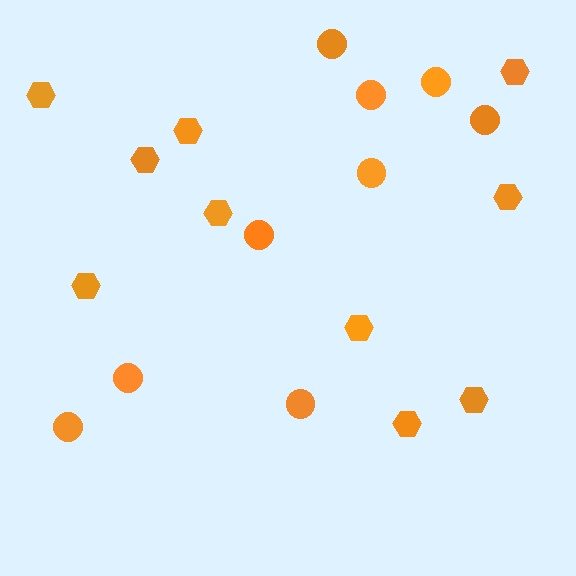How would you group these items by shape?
There are 2 groups: one group of circles (9) and one group of hexagons (10).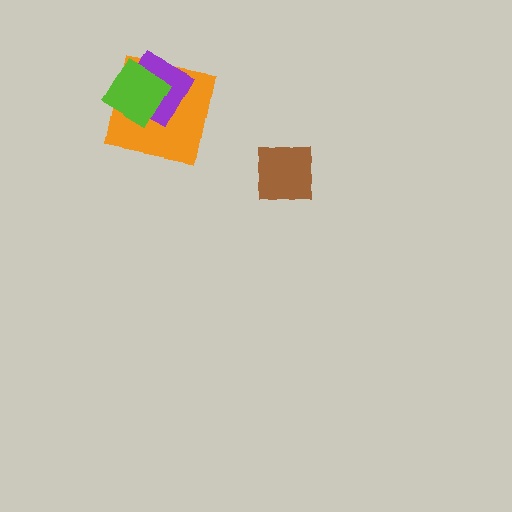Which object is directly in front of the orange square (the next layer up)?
The purple diamond is directly in front of the orange square.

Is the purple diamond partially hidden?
Yes, it is partially covered by another shape.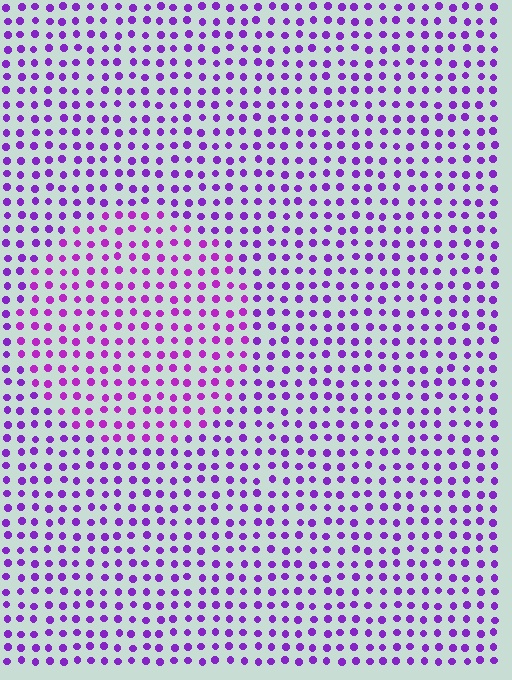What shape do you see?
I see a circle.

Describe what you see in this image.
The image is filled with small purple elements in a uniform arrangement. A circle-shaped region is visible where the elements are tinted to a slightly different hue, forming a subtle color boundary.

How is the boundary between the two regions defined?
The boundary is defined purely by a slight shift in hue (about 19 degrees). Spacing, size, and orientation are identical on both sides.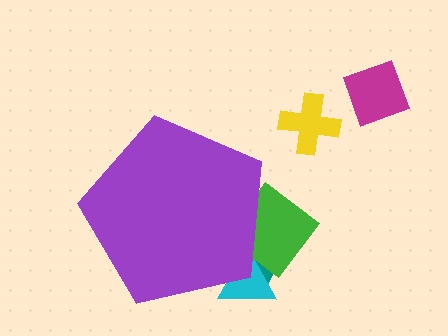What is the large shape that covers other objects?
A purple pentagon.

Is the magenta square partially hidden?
No, the magenta square is fully visible.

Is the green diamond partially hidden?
Yes, the green diamond is partially hidden behind the purple pentagon.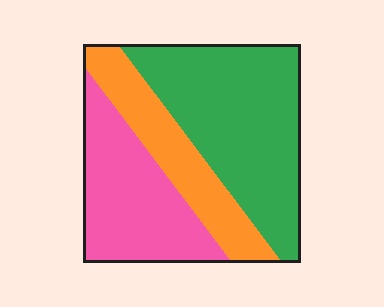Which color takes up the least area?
Orange, at roughly 25%.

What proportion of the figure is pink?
Pink takes up between a sixth and a third of the figure.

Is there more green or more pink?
Green.